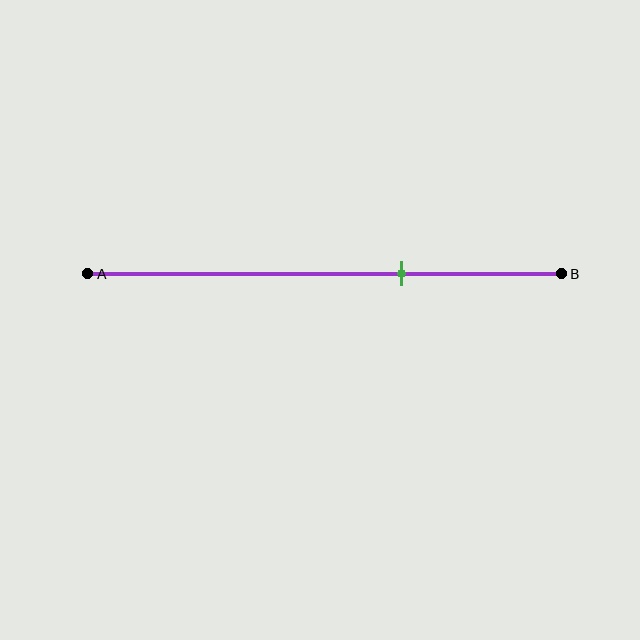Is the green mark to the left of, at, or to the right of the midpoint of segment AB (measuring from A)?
The green mark is to the right of the midpoint of segment AB.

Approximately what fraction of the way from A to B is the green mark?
The green mark is approximately 65% of the way from A to B.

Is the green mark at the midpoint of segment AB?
No, the mark is at about 65% from A, not at the 50% midpoint.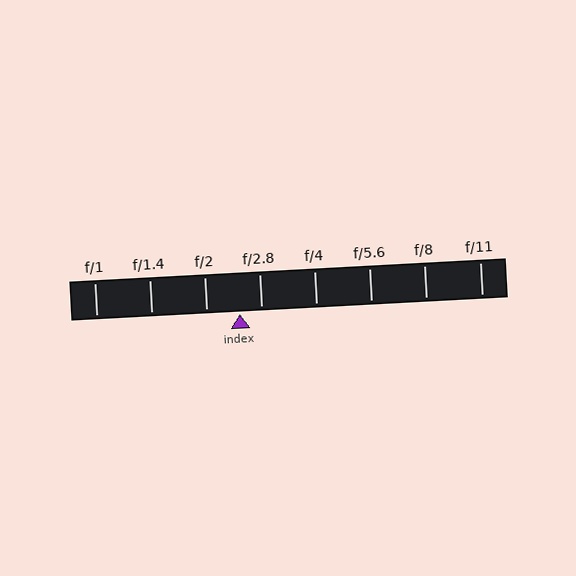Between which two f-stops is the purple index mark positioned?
The index mark is between f/2 and f/2.8.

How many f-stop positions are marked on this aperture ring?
There are 8 f-stop positions marked.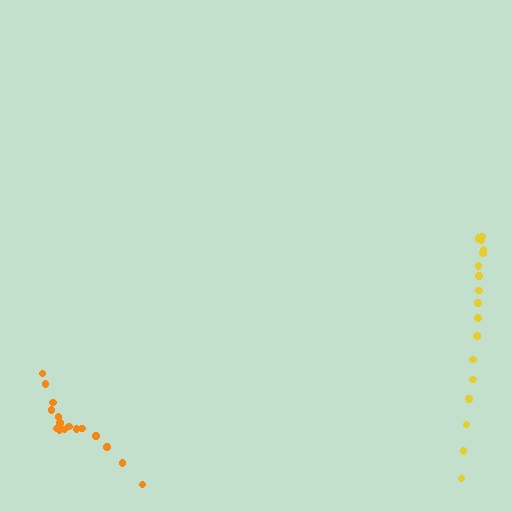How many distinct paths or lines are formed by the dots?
There are 2 distinct paths.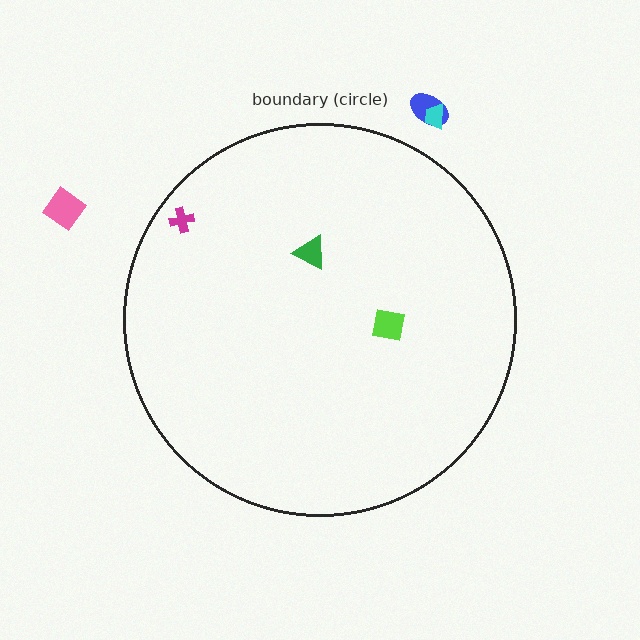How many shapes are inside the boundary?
3 inside, 3 outside.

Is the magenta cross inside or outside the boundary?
Inside.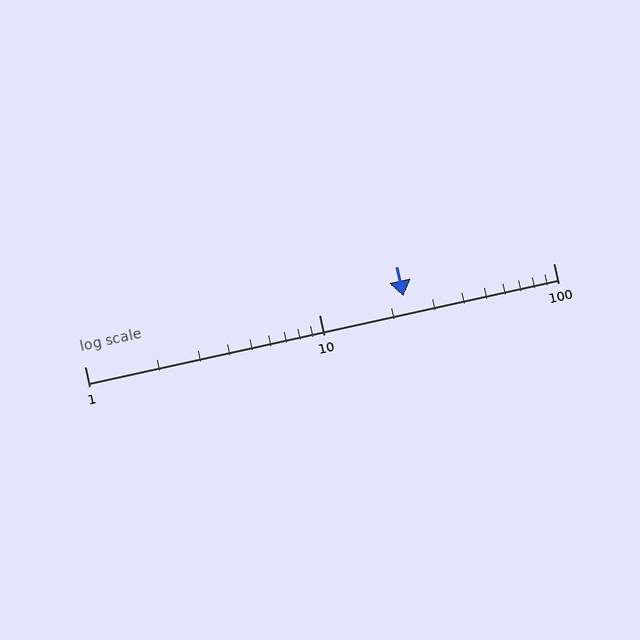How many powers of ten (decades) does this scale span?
The scale spans 2 decades, from 1 to 100.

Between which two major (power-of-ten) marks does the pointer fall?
The pointer is between 10 and 100.